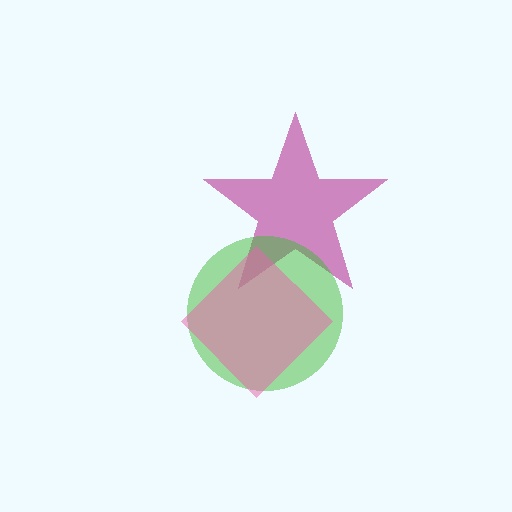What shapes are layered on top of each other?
The layered shapes are: a magenta star, a green circle, a pink diamond.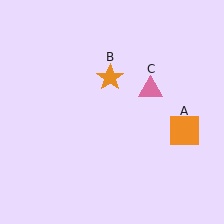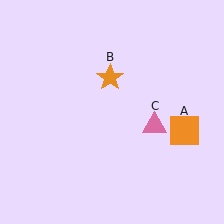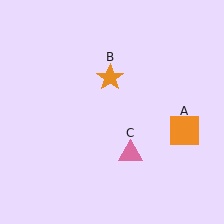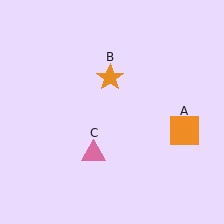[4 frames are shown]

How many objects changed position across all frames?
1 object changed position: pink triangle (object C).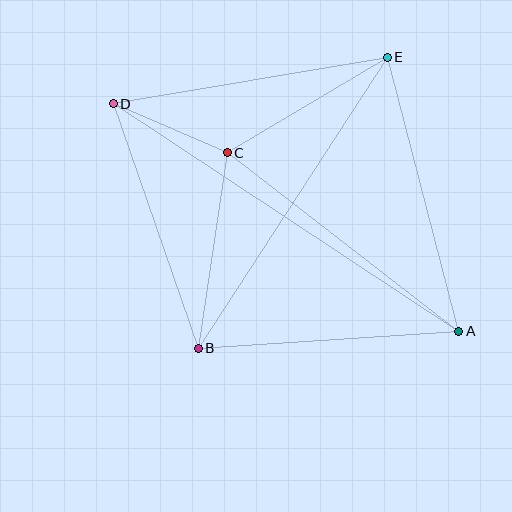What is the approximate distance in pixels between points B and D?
The distance between B and D is approximately 259 pixels.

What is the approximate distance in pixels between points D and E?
The distance between D and E is approximately 278 pixels.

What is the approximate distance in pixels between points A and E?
The distance between A and E is approximately 283 pixels.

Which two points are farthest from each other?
Points A and D are farthest from each other.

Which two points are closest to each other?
Points C and D are closest to each other.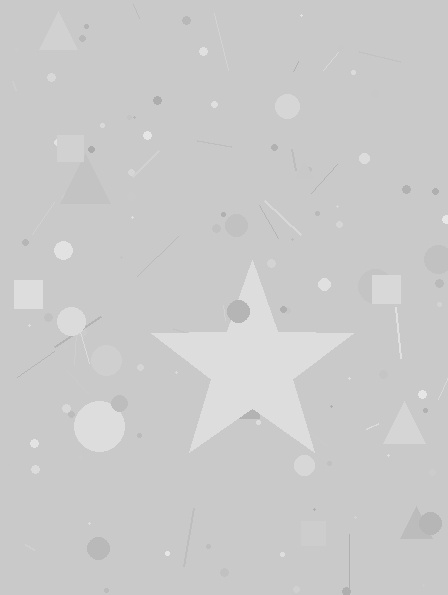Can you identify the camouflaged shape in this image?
The camouflaged shape is a star.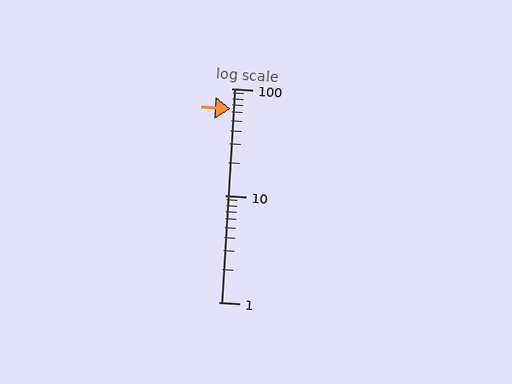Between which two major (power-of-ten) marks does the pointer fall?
The pointer is between 10 and 100.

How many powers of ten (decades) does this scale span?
The scale spans 2 decades, from 1 to 100.